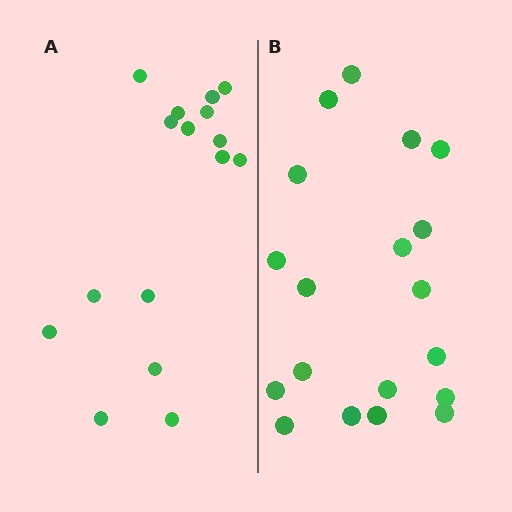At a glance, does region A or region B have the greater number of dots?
Region B (the right region) has more dots.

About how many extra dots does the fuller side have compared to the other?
Region B has just a few more — roughly 2 or 3 more dots than region A.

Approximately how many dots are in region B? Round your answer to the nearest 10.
About 20 dots. (The exact count is 19, which rounds to 20.)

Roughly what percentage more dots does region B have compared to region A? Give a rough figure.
About 20% more.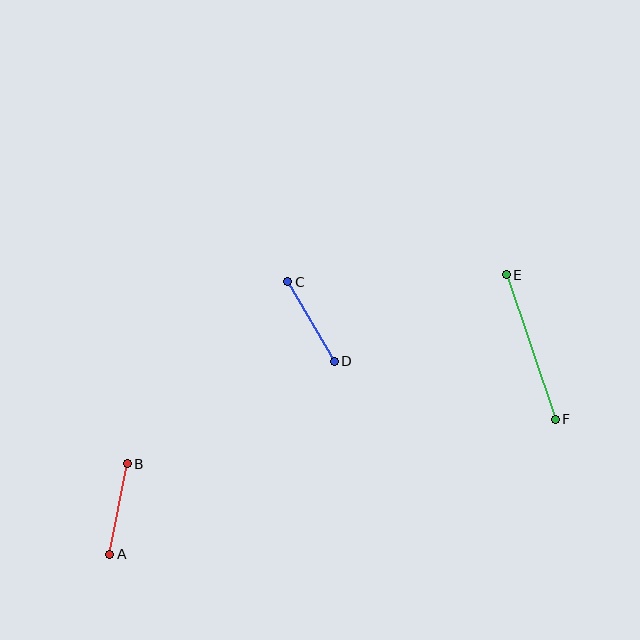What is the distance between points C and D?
The distance is approximately 92 pixels.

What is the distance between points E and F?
The distance is approximately 152 pixels.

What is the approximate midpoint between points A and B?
The midpoint is at approximately (118, 509) pixels.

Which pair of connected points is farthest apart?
Points E and F are farthest apart.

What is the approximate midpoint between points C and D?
The midpoint is at approximately (311, 321) pixels.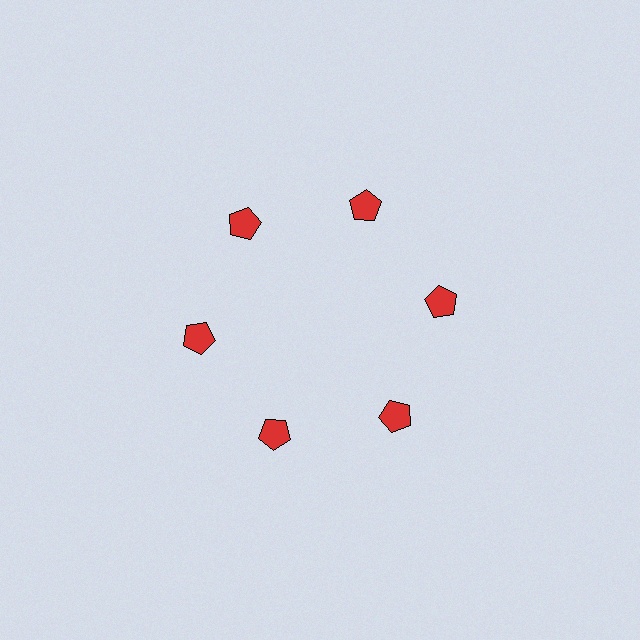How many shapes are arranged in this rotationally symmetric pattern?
There are 6 shapes, arranged in 6 groups of 1.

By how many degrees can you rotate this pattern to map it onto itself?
The pattern maps onto itself every 60 degrees of rotation.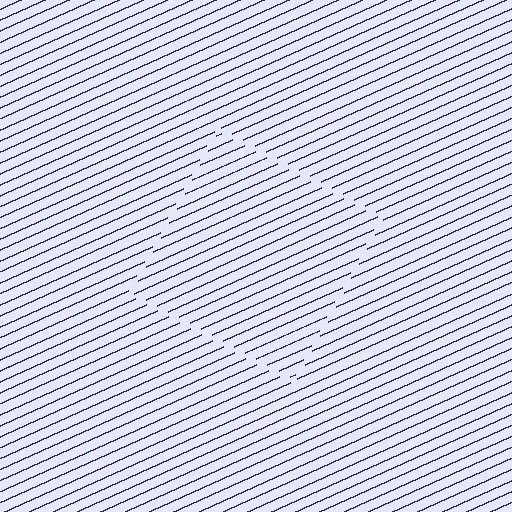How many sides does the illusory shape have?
4 sides — the line-ends trace a square.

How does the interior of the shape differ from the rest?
The interior of the shape contains the same grating, shifted by half a period — the contour is defined by the phase discontinuity where line-ends from the inner and outer gratings abut.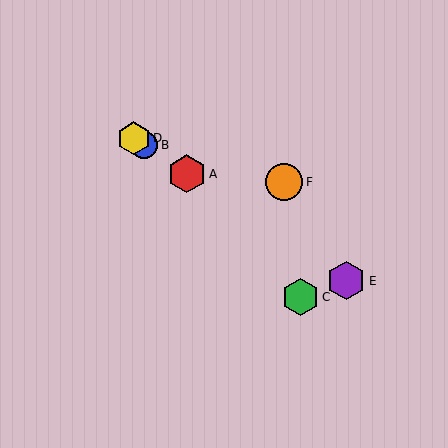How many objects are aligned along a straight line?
4 objects (A, B, D, E) are aligned along a straight line.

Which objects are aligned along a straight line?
Objects A, B, D, E are aligned along a straight line.